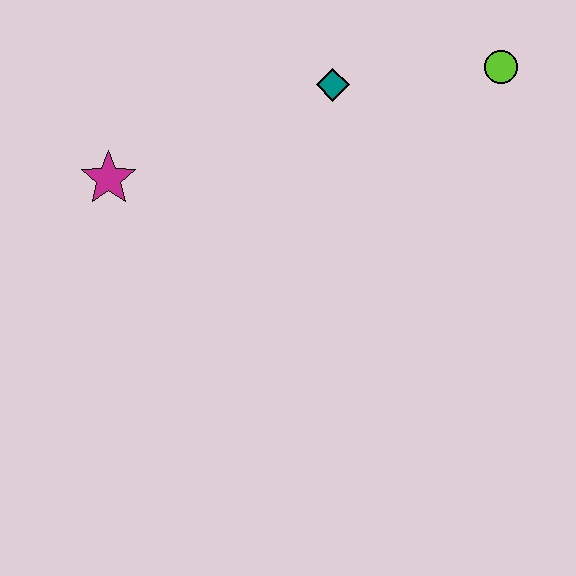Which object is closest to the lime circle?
The teal diamond is closest to the lime circle.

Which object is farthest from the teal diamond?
The magenta star is farthest from the teal diamond.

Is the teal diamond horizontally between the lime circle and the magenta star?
Yes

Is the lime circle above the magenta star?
Yes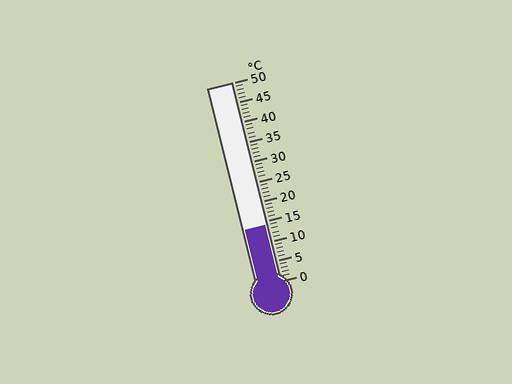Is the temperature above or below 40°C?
The temperature is below 40°C.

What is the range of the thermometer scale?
The thermometer scale ranges from 0°C to 50°C.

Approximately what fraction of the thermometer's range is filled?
The thermometer is filled to approximately 30% of its range.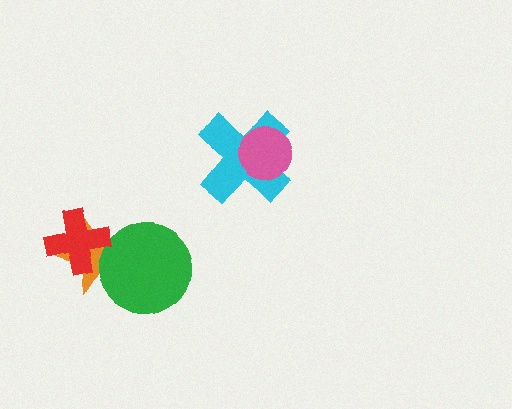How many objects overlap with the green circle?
1 object overlaps with the green circle.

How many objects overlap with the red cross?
1 object overlaps with the red cross.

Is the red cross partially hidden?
No, no other shape covers it.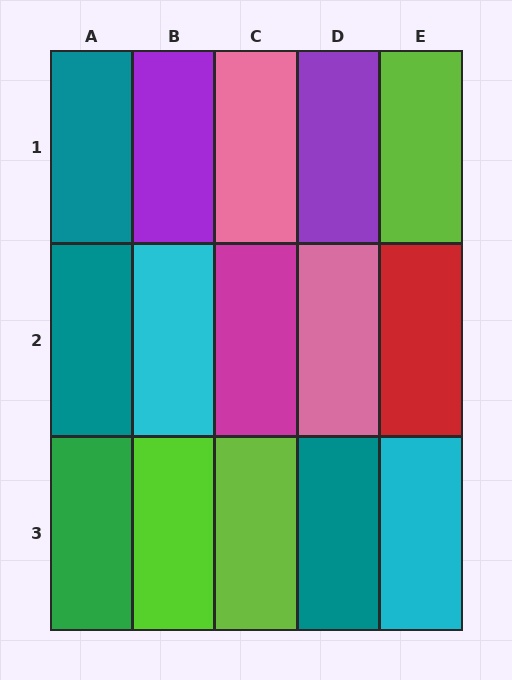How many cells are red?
1 cell is red.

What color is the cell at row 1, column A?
Teal.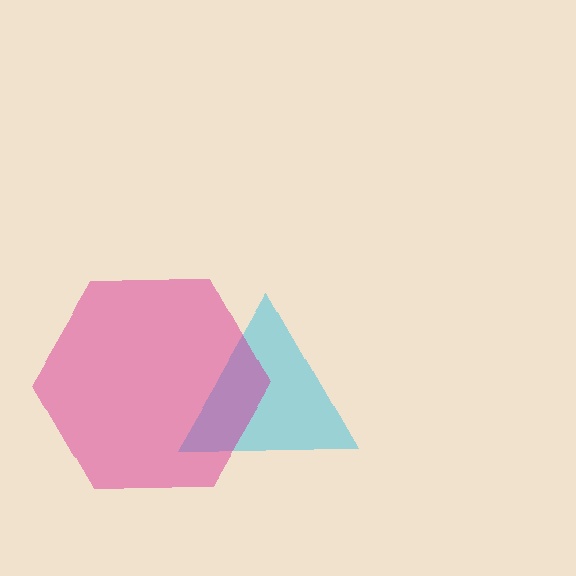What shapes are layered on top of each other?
The layered shapes are: a cyan triangle, a magenta hexagon.